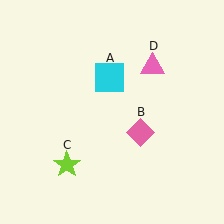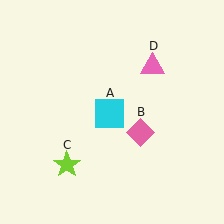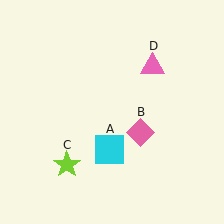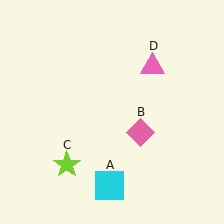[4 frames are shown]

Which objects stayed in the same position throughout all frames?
Pink diamond (object B) and lime star (object C) and pink triangle (object D) remained stationary.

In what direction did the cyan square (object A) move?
The cyan square (object A) moved down.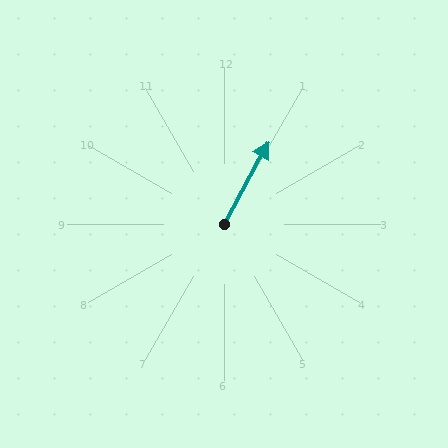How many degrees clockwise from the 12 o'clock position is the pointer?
Approximately 28 degrees.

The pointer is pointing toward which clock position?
Roughly 1 o'clock.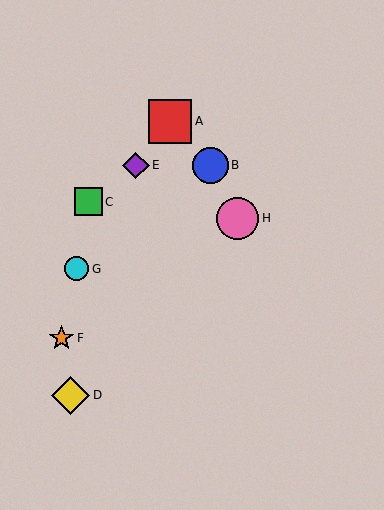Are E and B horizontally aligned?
Yes, both are at y≈165.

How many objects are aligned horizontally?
2 objects (B, E) are aligned horizontally.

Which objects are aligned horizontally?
Objects B, E are aligned horizontally.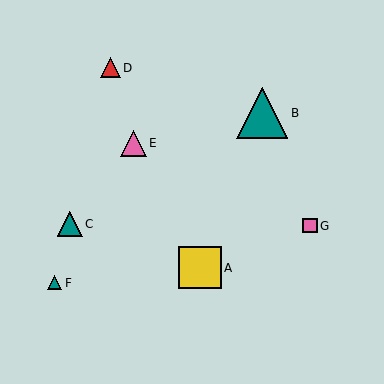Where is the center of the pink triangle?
The center of the pink triangle is at (133, 143).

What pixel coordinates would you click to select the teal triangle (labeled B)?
Click at (262, 113) to select the teal triangle B.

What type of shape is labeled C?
Shape C is a teal triangle.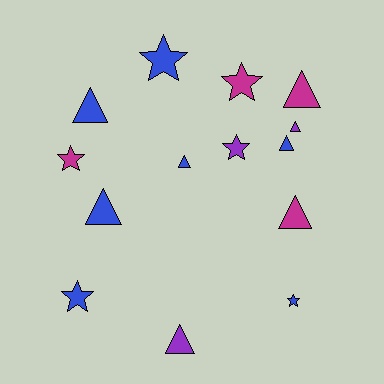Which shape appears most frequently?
Triangle, with 8 objects.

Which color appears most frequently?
Blue, with 7 objects.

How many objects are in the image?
There are 14 objects.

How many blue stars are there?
There are 3 blue stars.